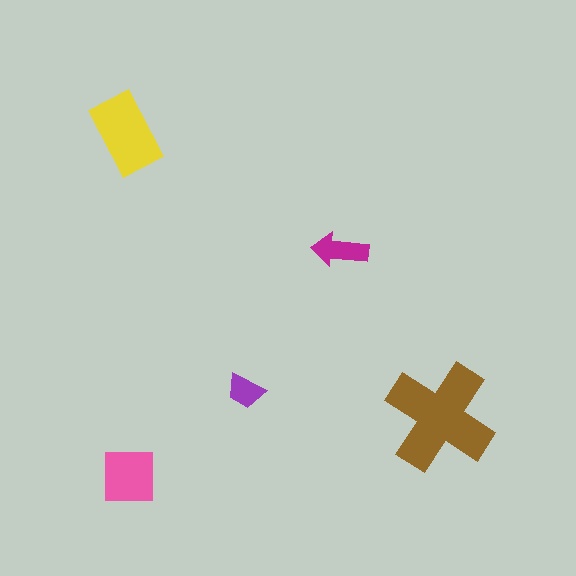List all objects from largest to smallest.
The brown cross, the yellow rectangle, the pink square, the magenta arrow, the purple trapezoid.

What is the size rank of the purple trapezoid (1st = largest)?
5th.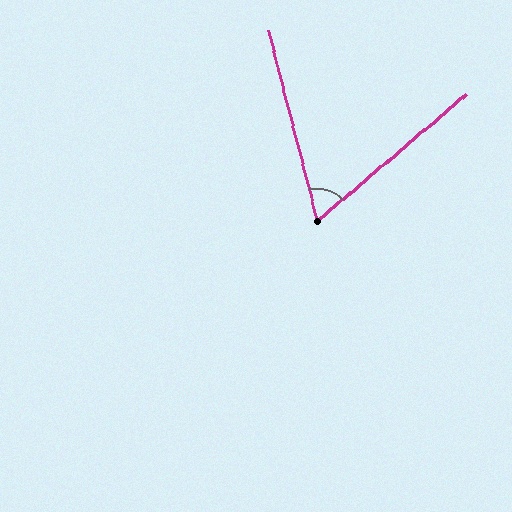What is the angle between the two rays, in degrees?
Approximately 64 degrees.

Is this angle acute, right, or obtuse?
It is acute.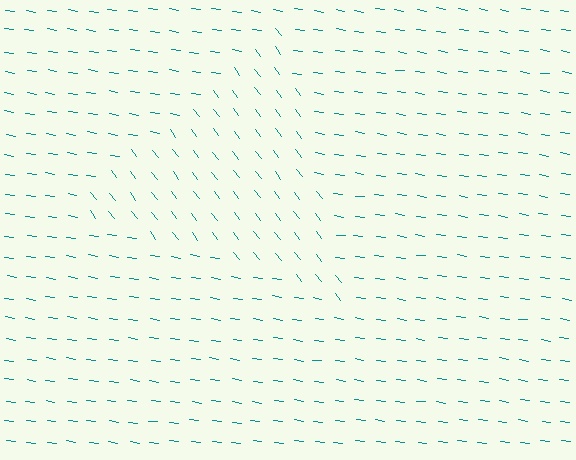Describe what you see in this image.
The image is filled with small teal line segments. A triangle region in the image has lines oriented differently from the surrounding lines, creating a visible texture boundary.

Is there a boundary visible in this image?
Yes, there is a texture boundary formed by a change in line orientation.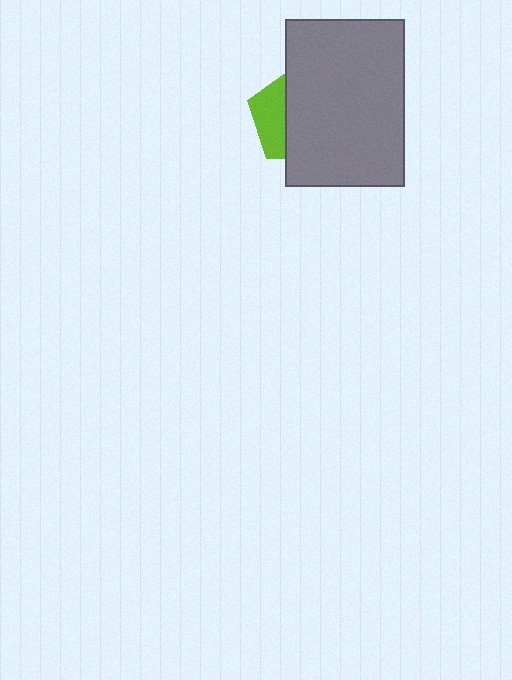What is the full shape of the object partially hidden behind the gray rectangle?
The partially hidden object is a lime pentagon.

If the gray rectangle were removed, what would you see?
You would see the complete lime pentagon.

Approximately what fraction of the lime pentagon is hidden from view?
Roughly 66% of the lime pentagon is hidden behind the gray rectangle.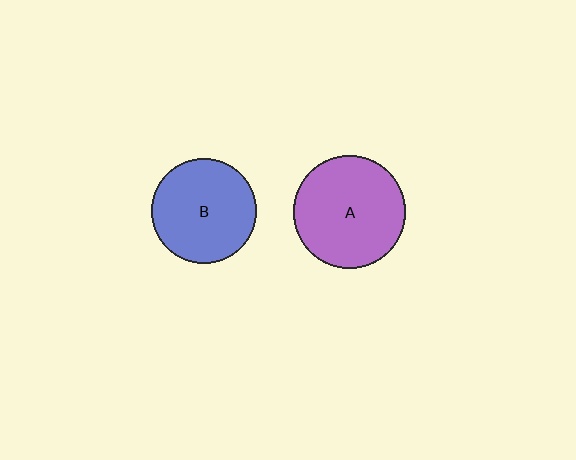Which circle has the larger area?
Circle A (purple).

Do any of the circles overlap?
No, none of the circles overlap.